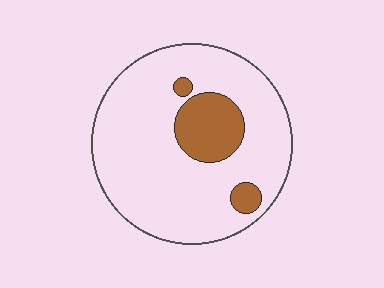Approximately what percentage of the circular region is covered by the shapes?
Approximately 15%.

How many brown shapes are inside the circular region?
3.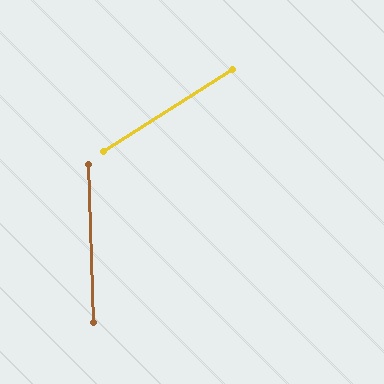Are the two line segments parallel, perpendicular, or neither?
Neither parallel nor perpendicular — they differ by about 59°.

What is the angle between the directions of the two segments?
Approximately 59 degrees.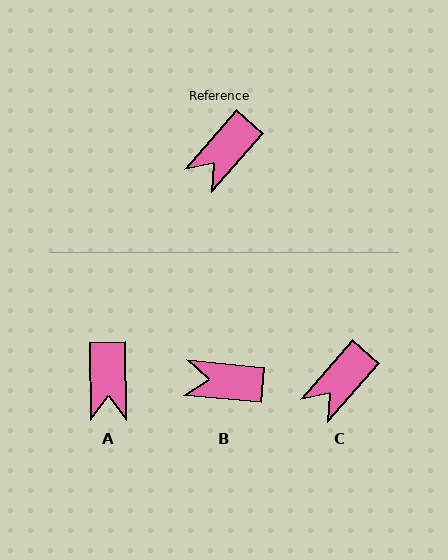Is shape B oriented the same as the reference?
No, it is off by about 55 degrees.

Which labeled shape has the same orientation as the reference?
C.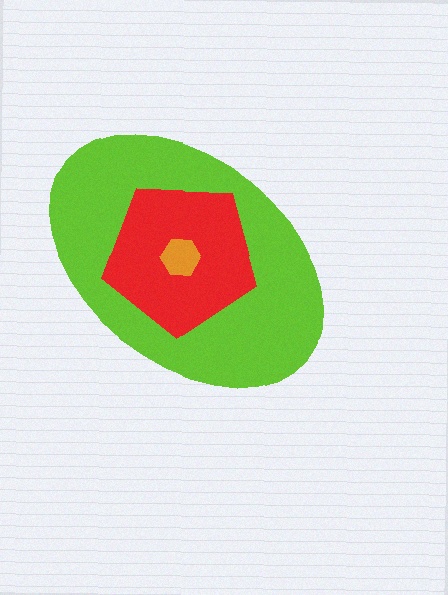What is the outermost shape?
The lime ellipse.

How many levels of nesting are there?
3.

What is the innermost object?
The orange hexagon.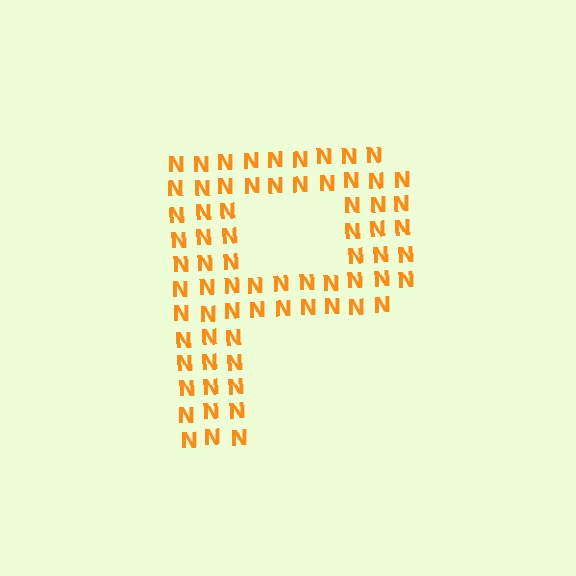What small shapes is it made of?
It is made of small letter N's.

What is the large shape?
The large shape is the letter P.